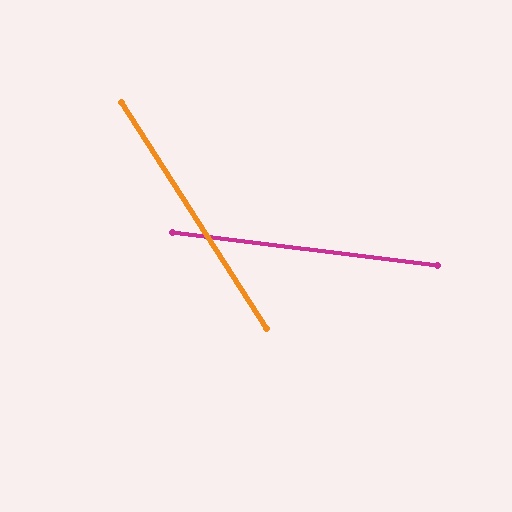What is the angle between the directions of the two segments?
Approximately 50 degrees.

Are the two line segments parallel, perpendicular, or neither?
Neither parallel nor perpendicular — they differ by about 50°.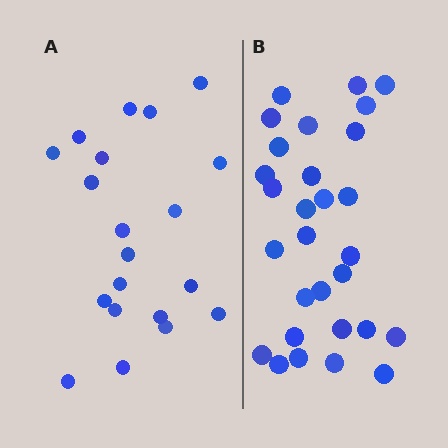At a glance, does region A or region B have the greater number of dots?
Region B (the right region) has more dots.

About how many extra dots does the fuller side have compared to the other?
Region B has roughly 8 or so more dots than region A.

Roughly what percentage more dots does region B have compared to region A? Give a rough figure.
About 45% more.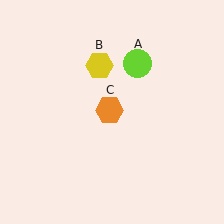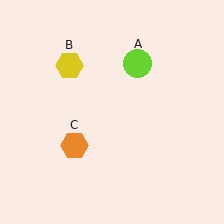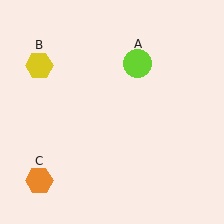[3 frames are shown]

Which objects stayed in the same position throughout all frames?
Lime circle (object A) remained stationary.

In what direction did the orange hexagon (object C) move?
The orange hexagon (object C) moved down and to the left.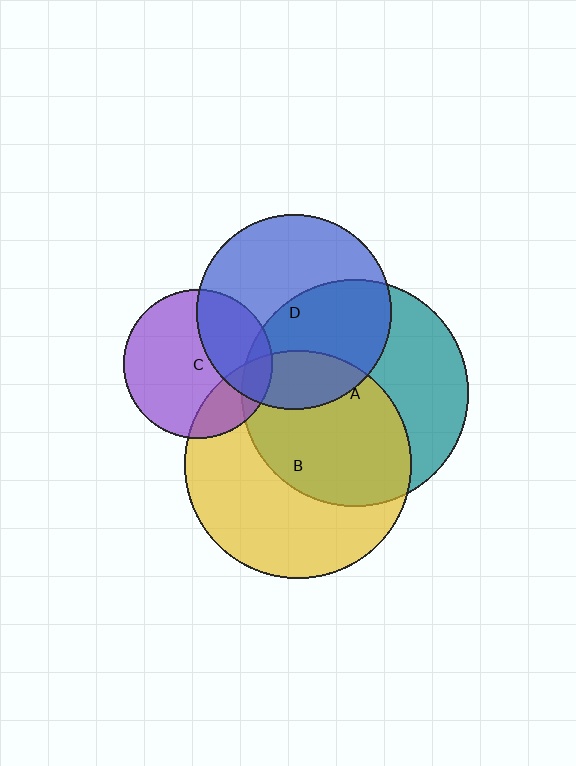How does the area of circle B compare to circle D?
Approximately 1.4 times.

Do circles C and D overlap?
Yes.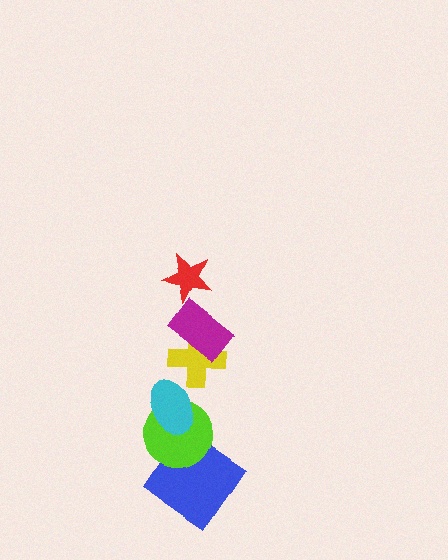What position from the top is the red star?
The red star is 1st from the top.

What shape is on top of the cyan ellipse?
The yellow cross is on top of the cyan ellipse.